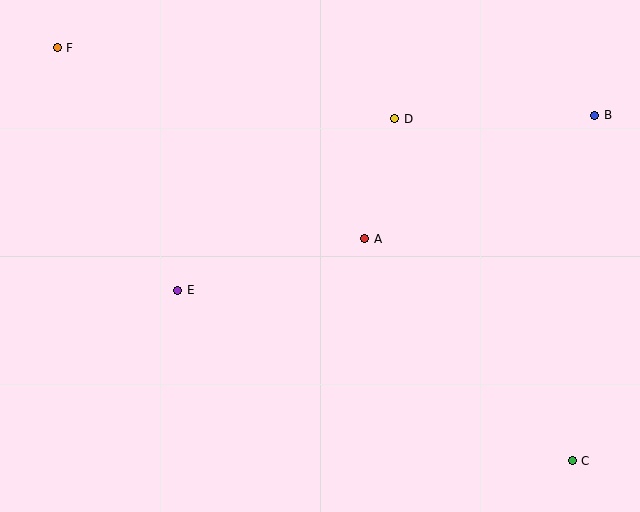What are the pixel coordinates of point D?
Point D is at (395, 119).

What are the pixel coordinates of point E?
Point E is at (178, 290).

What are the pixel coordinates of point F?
Point F is at (57, 48).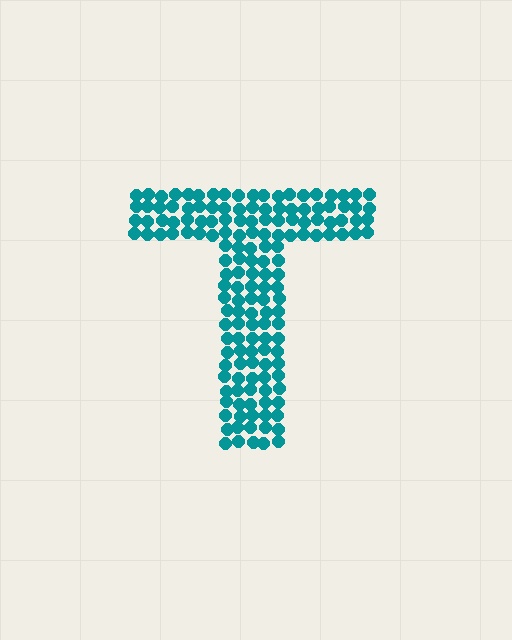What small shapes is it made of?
It is made of small circles.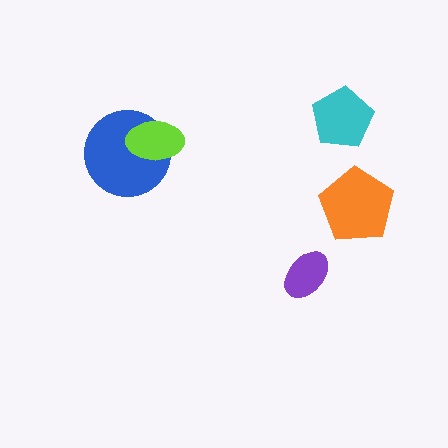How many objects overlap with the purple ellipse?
0 objects overlap with the purple ellipse.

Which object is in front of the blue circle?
The lime ellipse is in front of the blue circle.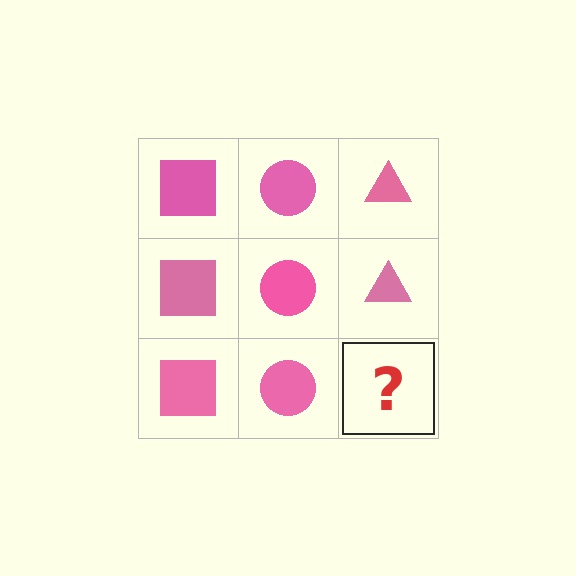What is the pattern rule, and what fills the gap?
The rule is that each column has a consistent shape. The gap should be filled with a pink triangle.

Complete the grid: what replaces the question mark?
The question mark should be replaced with a pink triangle.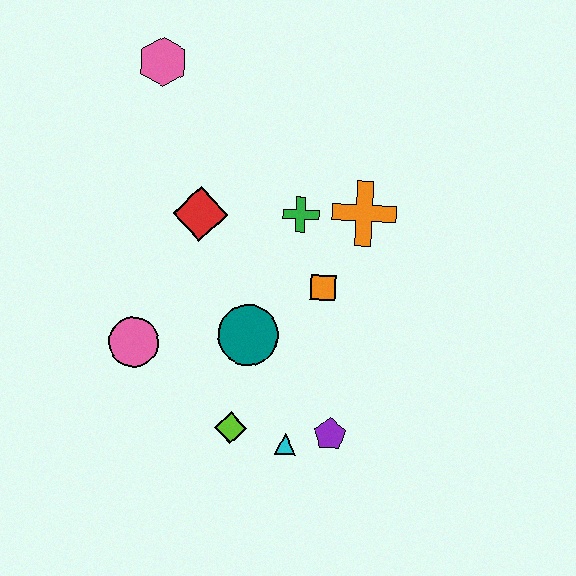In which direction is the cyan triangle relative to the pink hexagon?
The cyan triangle is below the pink hexagon.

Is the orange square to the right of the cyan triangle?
Yes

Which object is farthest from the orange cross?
The pink circle is farthest from the orange cross.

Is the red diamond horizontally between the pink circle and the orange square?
Yes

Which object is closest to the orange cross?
The green cross is closest to the orange cross.